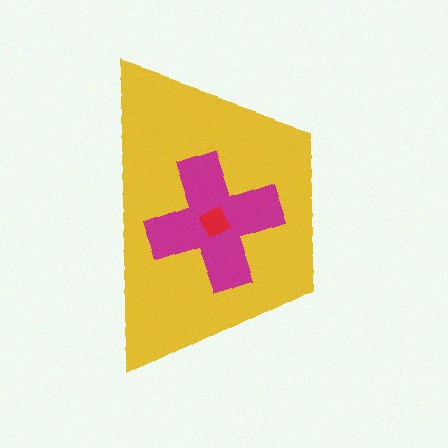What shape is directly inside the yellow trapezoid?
The magenta cross.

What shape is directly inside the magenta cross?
The red diamond.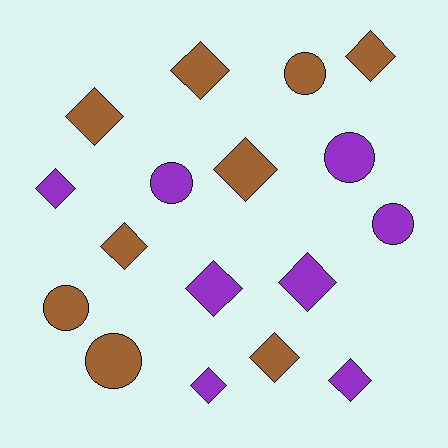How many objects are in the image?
There are 17 objects.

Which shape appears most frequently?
Diamond, with 11 objects.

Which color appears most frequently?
Brown, with 9 objects.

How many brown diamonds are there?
There are 6 brown diamonds.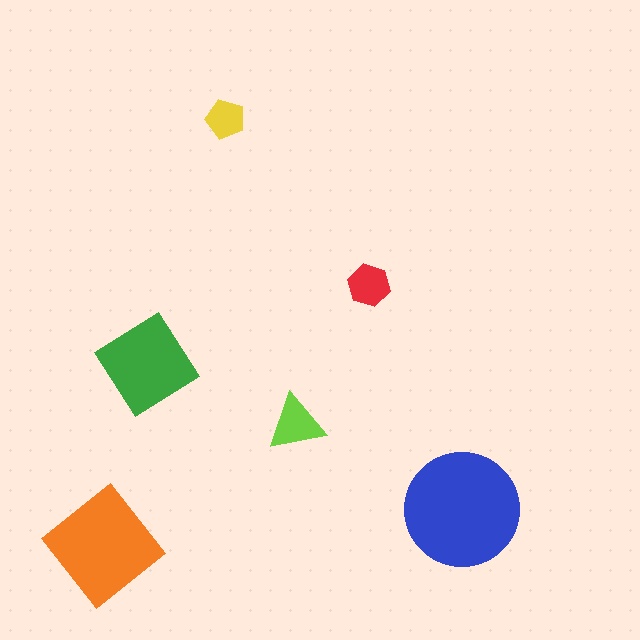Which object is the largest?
The blue circle.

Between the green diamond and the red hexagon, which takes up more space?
The green diamond.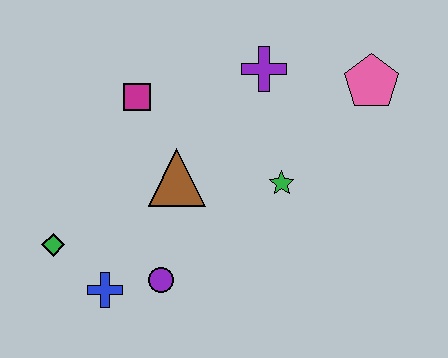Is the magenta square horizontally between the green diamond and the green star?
Yes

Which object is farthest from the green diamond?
The pink pentagon is farthest from the green diamond.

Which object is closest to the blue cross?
The purple circle is closest to the blue cross.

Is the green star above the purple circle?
Yes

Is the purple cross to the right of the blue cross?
Yes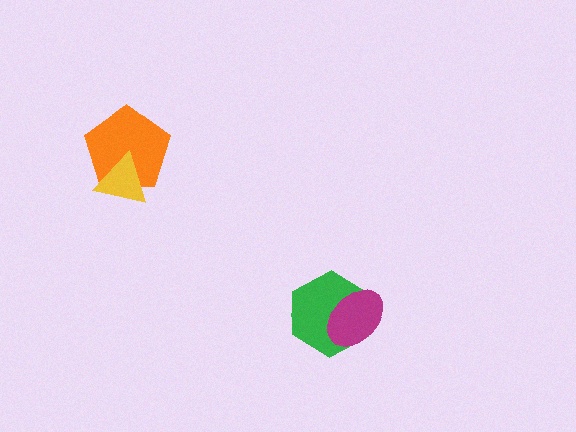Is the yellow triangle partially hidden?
No, no other shape covers it.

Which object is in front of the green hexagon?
The magenta ellipse is in front of the green hexagon.